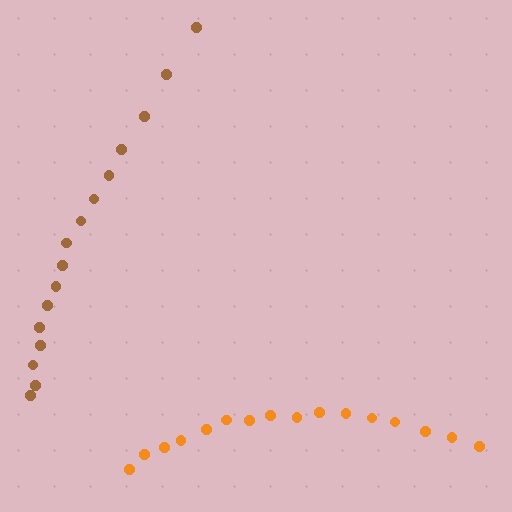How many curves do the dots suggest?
There are 2 distinct paths.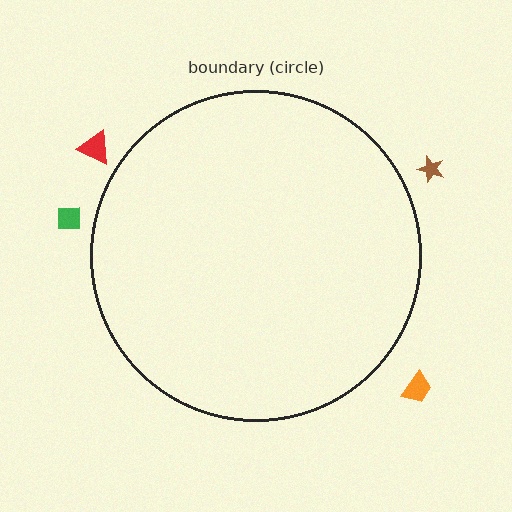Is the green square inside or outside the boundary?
Outside.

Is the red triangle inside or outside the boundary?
Outside.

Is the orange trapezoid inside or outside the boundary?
Outside.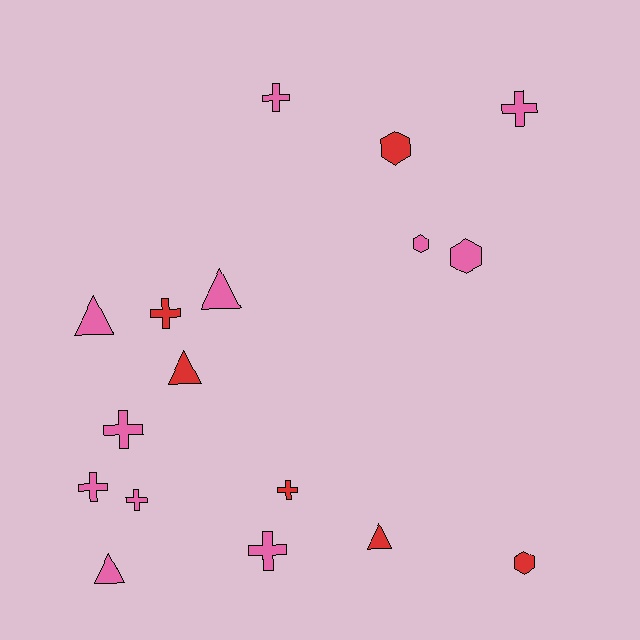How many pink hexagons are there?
There are 2 pink hexagons.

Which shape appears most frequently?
Cross, with 8 objects.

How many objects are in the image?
There are 17 objects.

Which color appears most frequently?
Pink, with 11 objects.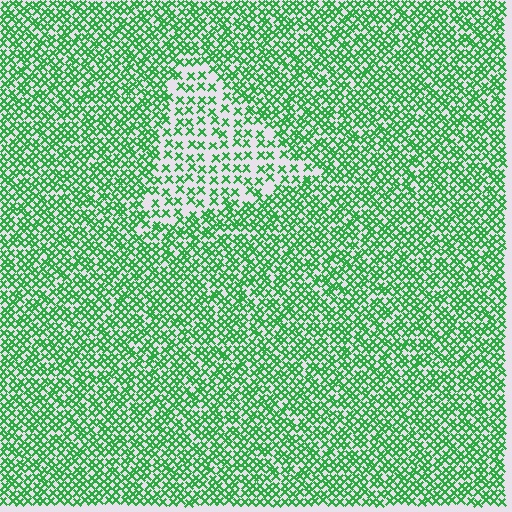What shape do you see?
I see a triangle.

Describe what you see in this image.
The image contains small green elements arranged at two different densities. A triangle-shaped region is visible where the elements are less densely packed than the surrounding area.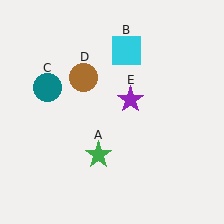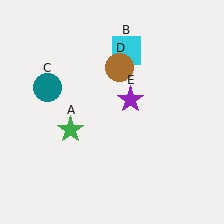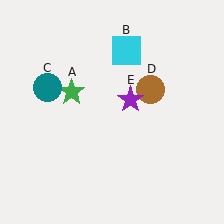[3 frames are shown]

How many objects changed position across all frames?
2 objects changed position: green star (object A), brown circle (object D).